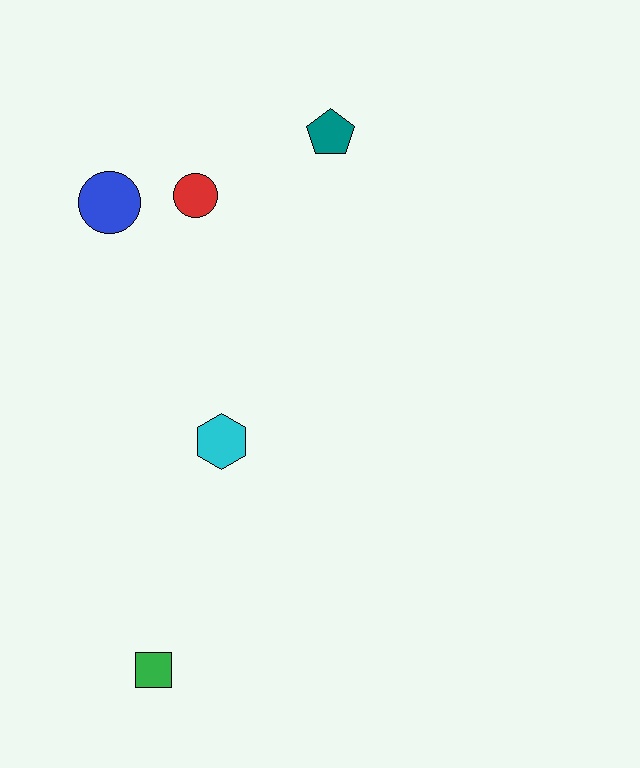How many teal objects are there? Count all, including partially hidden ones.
There is 1 teal object.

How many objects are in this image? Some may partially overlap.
There are 5 objects.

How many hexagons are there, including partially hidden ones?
There is 1 hexagon.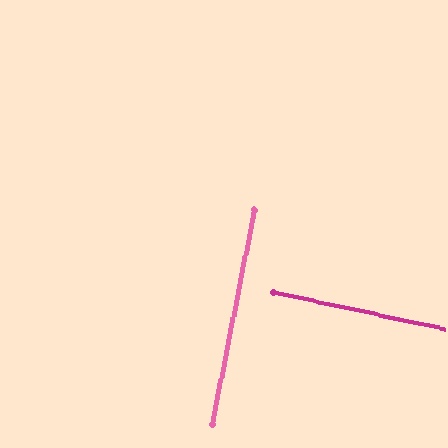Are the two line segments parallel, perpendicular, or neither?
Perpendicular — they meet at approximately 89°.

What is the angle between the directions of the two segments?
Approximately 89 degrees.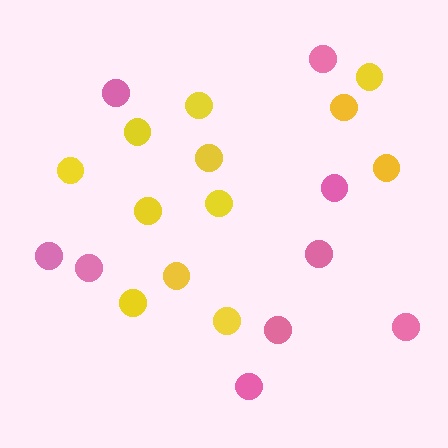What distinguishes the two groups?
There are 2 groups: one group of pink circles (9) and one group of yellow circles (12).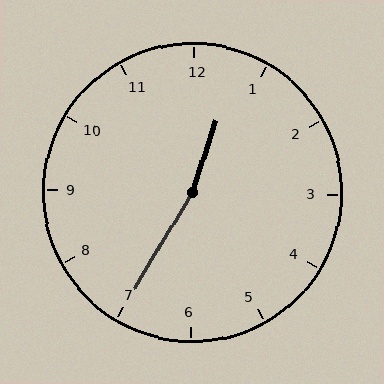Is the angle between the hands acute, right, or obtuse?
It is obtuse.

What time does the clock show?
12:35.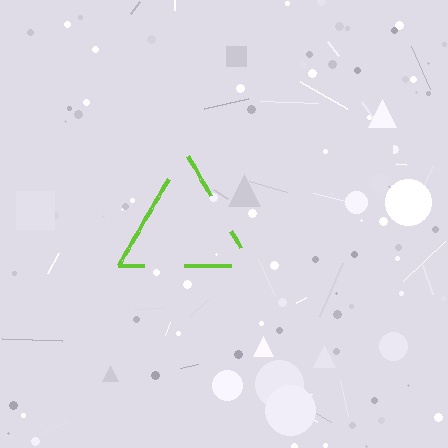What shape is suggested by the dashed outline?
The dashed outline suggests a triangle.